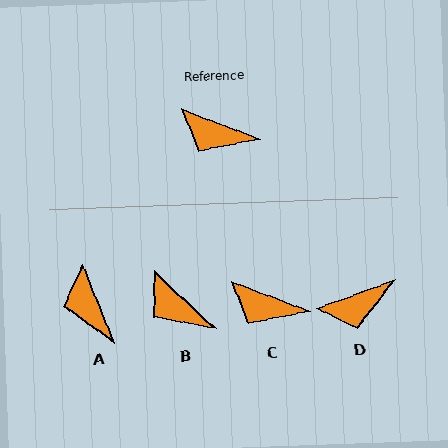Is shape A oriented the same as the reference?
No, it is off by about 47 degrees.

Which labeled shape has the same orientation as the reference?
C.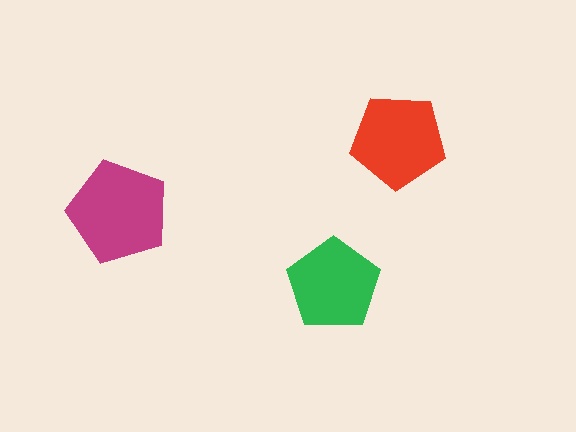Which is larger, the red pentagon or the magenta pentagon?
The magenta one.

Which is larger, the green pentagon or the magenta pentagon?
The magenta one.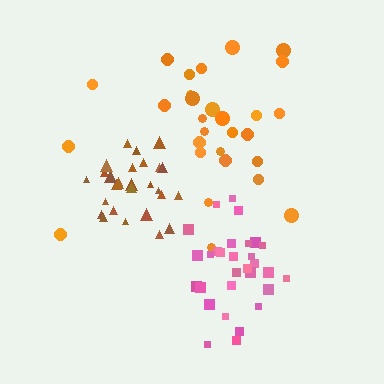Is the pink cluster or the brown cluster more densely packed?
Brown.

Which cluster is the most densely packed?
Brown.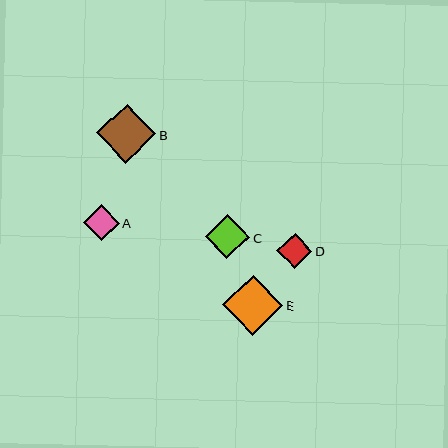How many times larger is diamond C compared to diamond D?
Diamond C is approximately 1.3 times the size of diamond D.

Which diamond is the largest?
Diamond E is the largest with a size of approximately 60 pixels.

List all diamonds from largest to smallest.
From largest to smallest: E, B, C, A, D.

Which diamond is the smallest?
Diamond D is the smallest with a size of approximately 35 pixels.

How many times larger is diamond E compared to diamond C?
Diamond E is approximately 1.4 times the size of diamond C.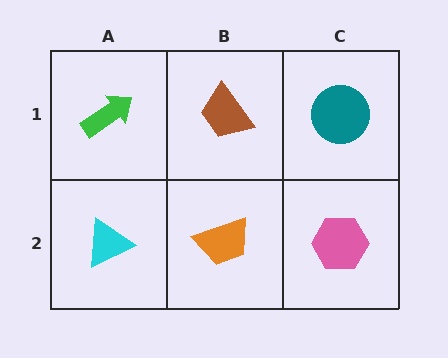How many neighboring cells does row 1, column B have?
3.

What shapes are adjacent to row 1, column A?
A cyan triangle (row 2, column A), a brown trapezoid (row 1, column B).